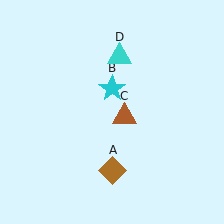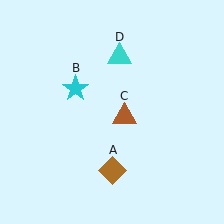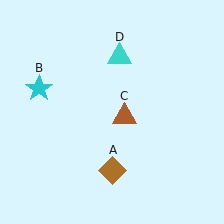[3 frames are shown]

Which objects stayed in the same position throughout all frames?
Brown diamond (object A) and brown triangle (object C) and cyan triangle (object D) remained stationary.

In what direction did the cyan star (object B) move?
The cyan star (object B) moved left.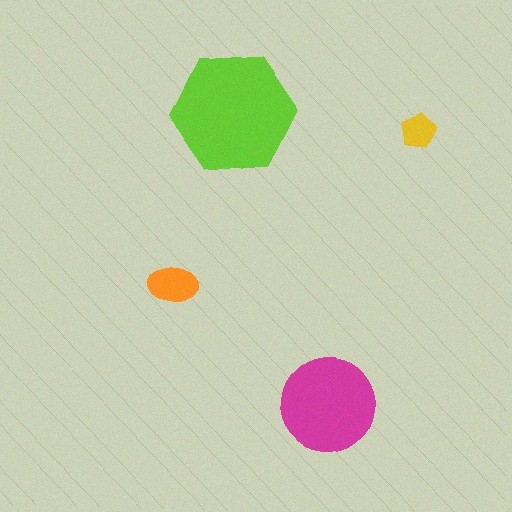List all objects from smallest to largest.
The yellow pentagon, the orange ellipse, the magenta circle, the lime hexagon.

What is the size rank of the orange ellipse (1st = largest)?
3rd.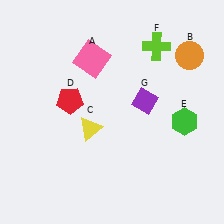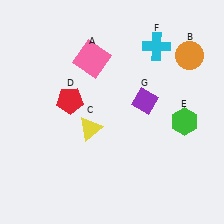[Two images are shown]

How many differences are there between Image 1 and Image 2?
There is 1 difference between the two images.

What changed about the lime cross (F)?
In Image 1, F is lime. In Image 2, it changed to cyan.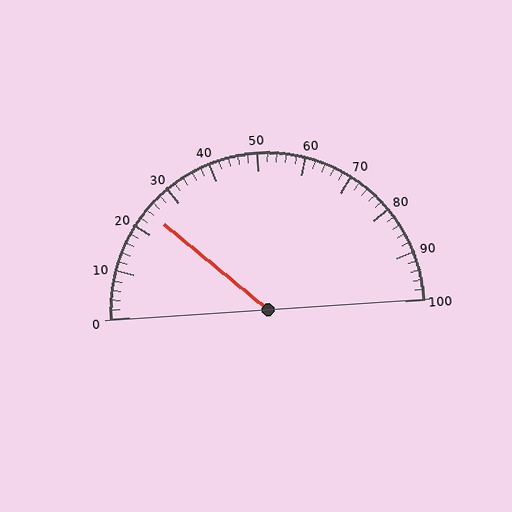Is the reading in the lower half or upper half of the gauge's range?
The reading is in the lower half of the range (0 to 100).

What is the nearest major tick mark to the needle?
The nearest major tick mark is 20.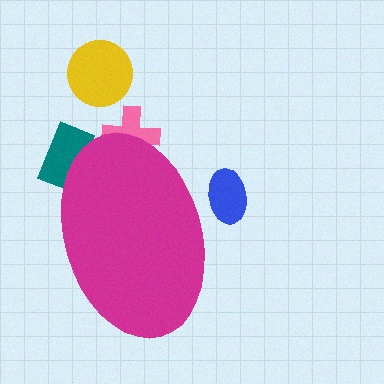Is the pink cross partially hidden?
Yes, the pink cross is partially hidden behind the magenta ellipse.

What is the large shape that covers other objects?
A magenta ellipse.